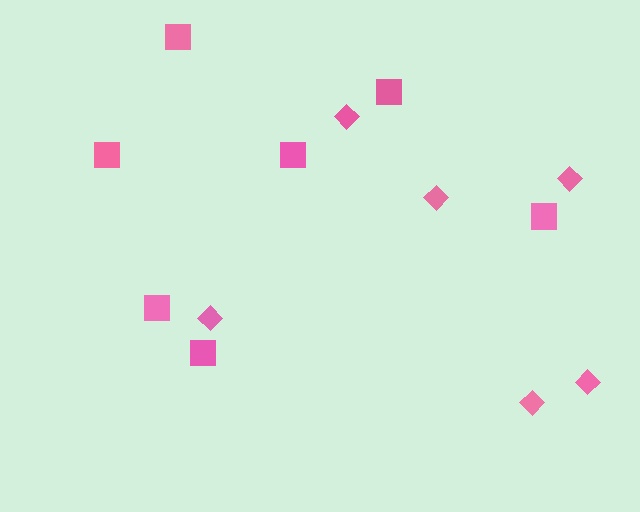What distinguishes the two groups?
There are 2 groups: one group of diamonds (6) and one group of squares (7).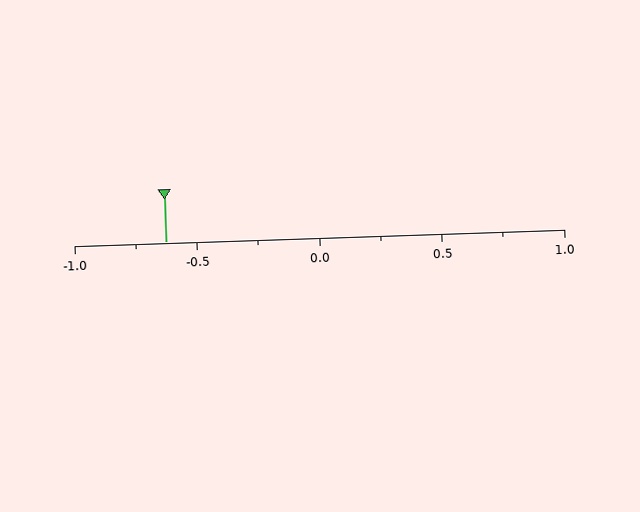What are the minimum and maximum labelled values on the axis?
The axis runs from -1.0 to 1.0.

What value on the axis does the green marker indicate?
The marker indicates approximately -0.62.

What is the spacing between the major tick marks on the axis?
The major ticks are spaced 0.5 apart.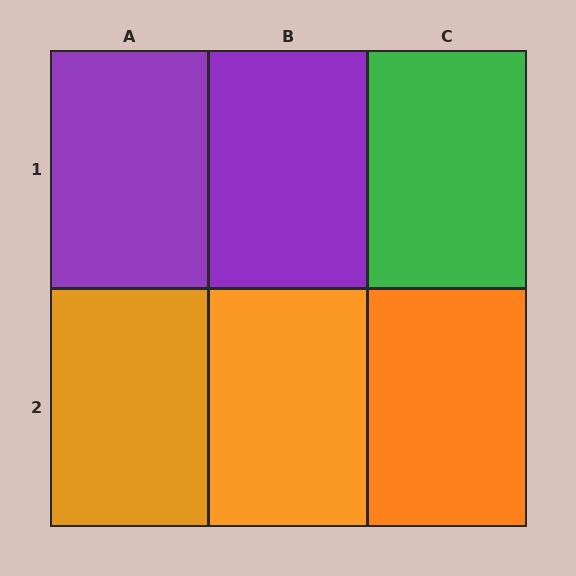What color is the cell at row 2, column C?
Orange.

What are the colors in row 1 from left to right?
Purple, purple, green.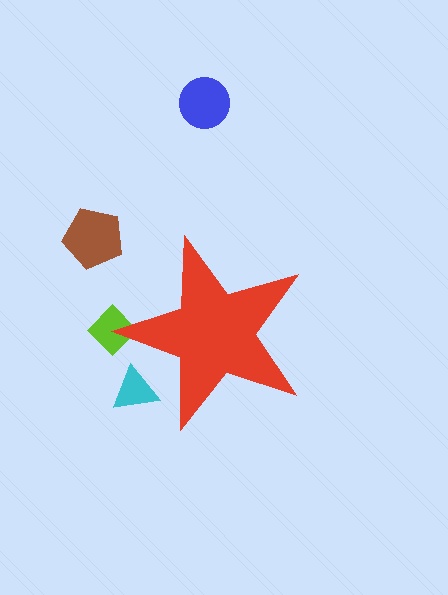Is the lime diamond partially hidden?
Yes, the lime diamond is partially hidden behind the red star.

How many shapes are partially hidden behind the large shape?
2 shapes are partially hidden.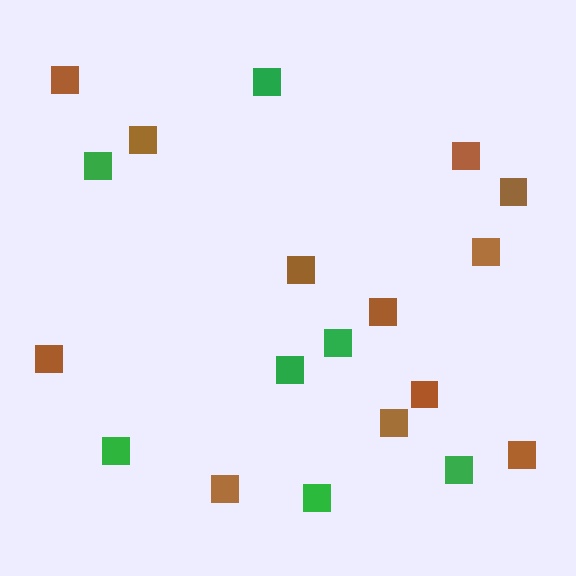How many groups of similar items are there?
There are 2 groups: one group of green squares (7) and one group of brown squares (12).